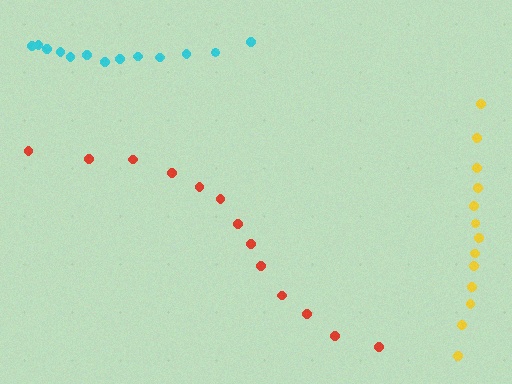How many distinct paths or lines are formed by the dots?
There are 3 distinct paths.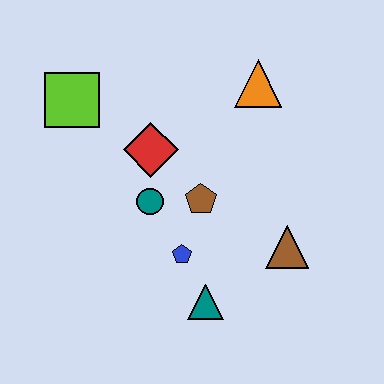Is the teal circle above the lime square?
No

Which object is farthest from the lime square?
The brown triangle is farthest from the lime square.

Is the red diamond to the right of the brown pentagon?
No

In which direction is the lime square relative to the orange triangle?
The lime square is to the left of the orange triangle.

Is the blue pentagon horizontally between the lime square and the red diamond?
No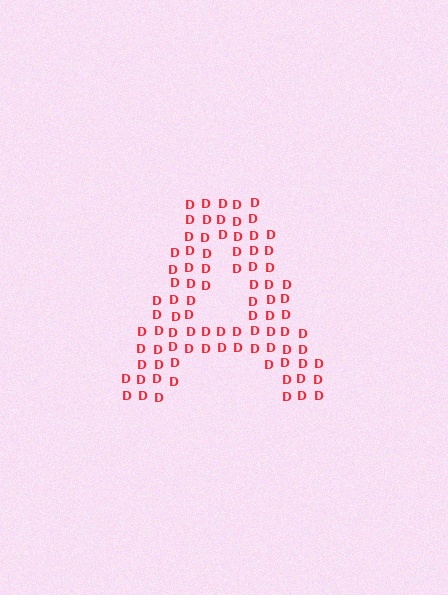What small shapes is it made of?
It is made of small letter D's.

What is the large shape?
The large shape is the letter A.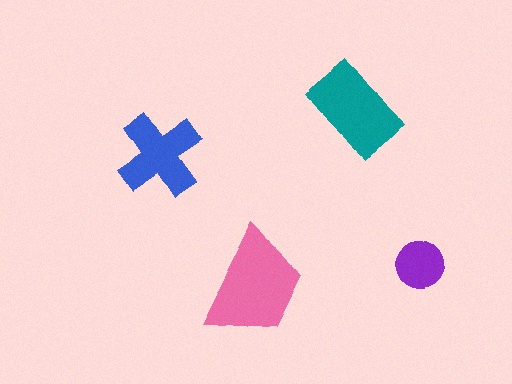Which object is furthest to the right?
The purple circle is rightmost.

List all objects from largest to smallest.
The pink trapezoid, the teal rectangle, the blue cross, the purple circle.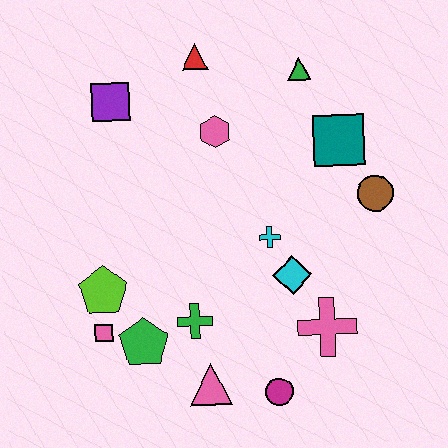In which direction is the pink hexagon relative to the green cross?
The pink hexagon is above the green cross.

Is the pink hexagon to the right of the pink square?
Yes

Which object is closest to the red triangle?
The pink hexagon is closest to the red triangle.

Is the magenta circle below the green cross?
Yes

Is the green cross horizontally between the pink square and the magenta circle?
Yes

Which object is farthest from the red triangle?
The magenta circle is farthest from the red triangle.